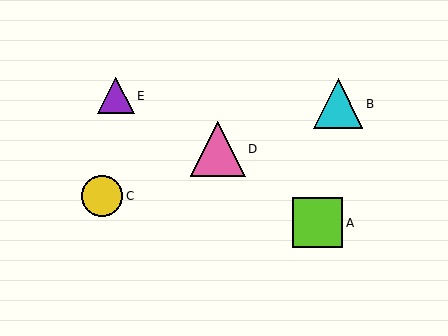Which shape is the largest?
The pink triangle (labeled D) is the largest.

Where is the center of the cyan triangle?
The center of the cyan triangle is at (338, 104).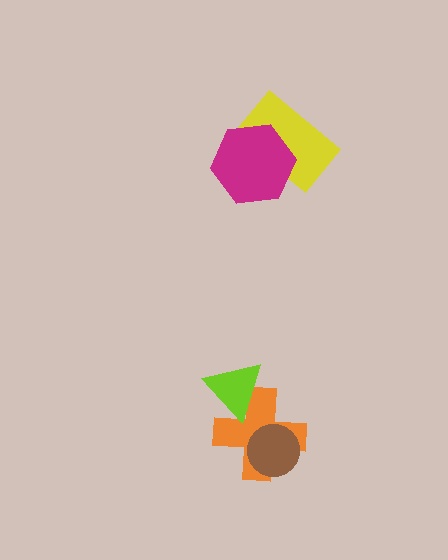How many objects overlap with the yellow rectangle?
1 object overlaps with the yellow rectangle.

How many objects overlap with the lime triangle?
1 object overlaps with the lime triangle.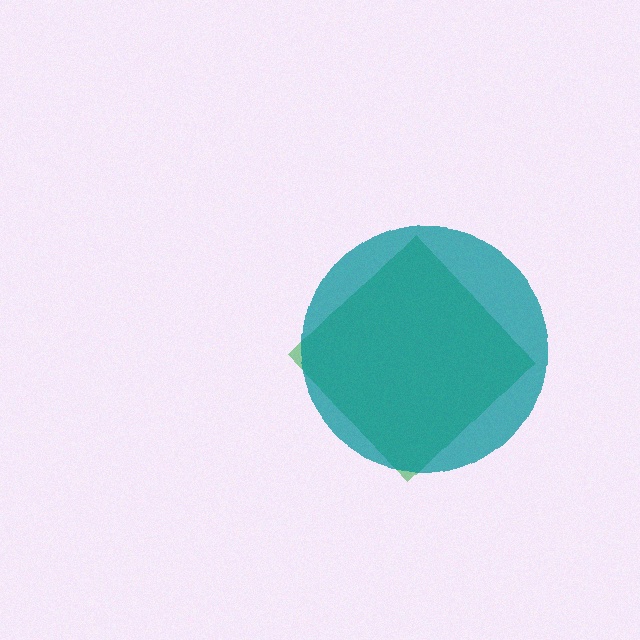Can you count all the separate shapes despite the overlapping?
Yes, there are 2 separate shapes.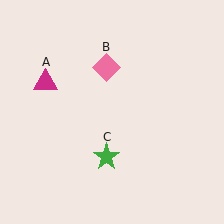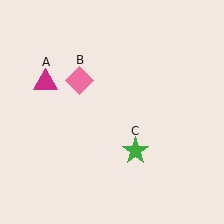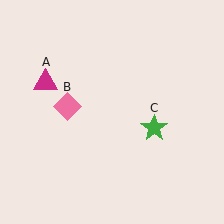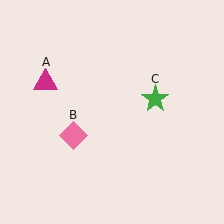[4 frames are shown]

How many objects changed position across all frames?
2 objects changed position: pink diamond (object B), green star (object C).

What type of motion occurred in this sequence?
The pink diamond (object B), green star (object C) rotated counterclockwise around the center of the scene.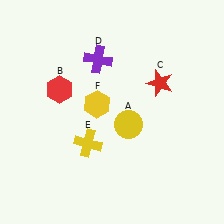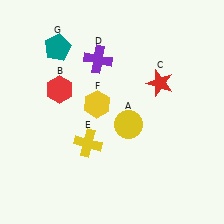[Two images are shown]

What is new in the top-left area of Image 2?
A teal pentagon (G) was added in the top-left area of Image 2.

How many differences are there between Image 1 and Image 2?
There is 1 difference between the two images.